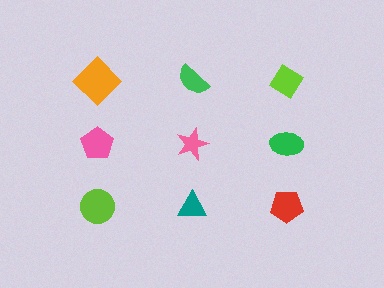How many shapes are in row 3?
3 shapes.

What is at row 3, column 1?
A lime circle.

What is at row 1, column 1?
An orange diamond.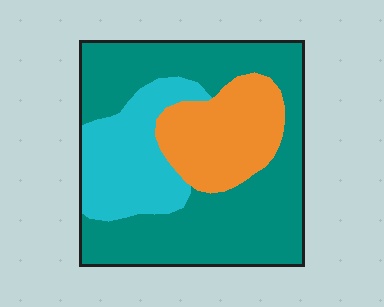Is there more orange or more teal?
Teal.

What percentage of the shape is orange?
Orange takes up less than a quarter of the shape.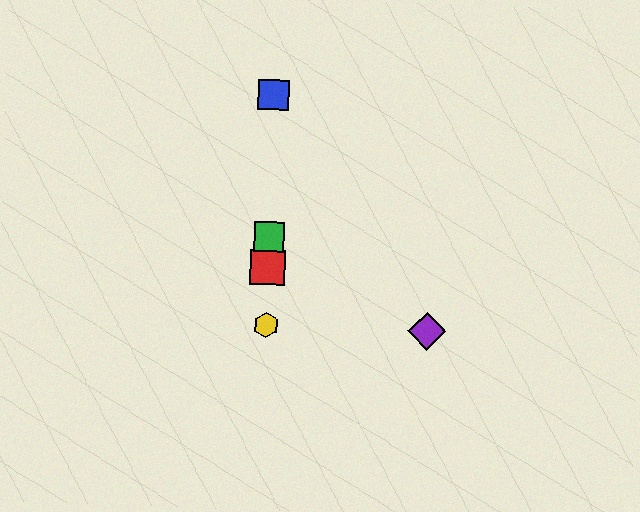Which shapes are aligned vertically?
The red square, the blue square, the green square, the yellow hexagon are aligned vertically.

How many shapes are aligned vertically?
4 shapes (the red square, the blue square, the green square, the yellow hexagon) are aligned vertically.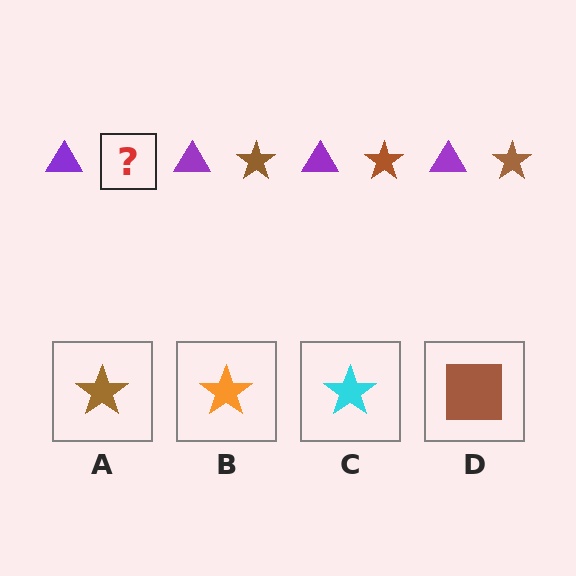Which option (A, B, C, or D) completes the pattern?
A.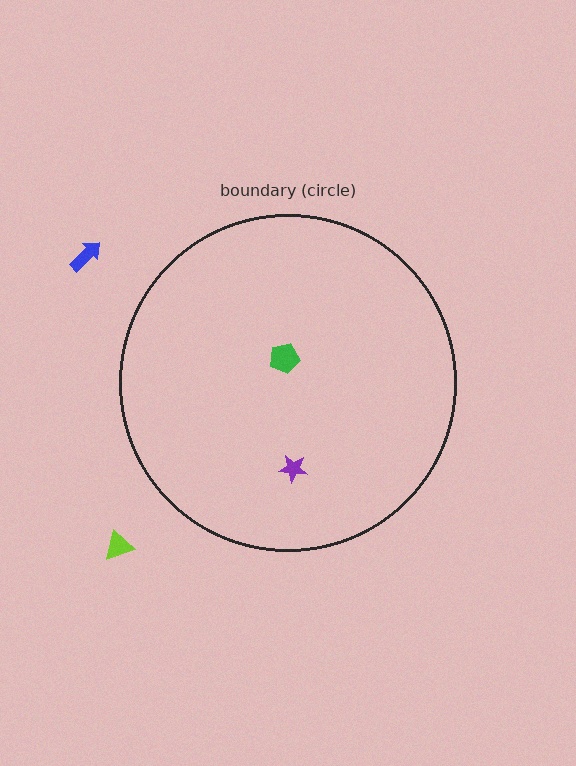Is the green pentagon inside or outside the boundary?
Inside.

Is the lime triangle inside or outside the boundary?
Outside.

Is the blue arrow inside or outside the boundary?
Outside.